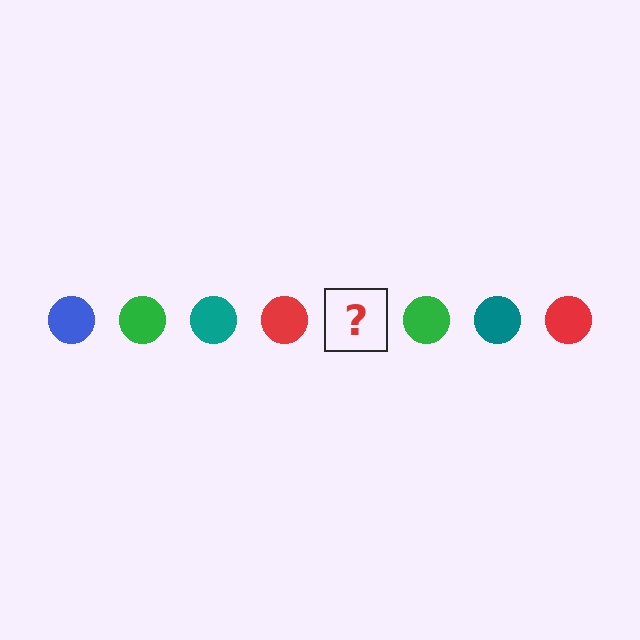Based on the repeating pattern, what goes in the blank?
The blank should be a blue circle.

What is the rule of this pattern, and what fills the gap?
The rule is that the pattern cycles through blue, green, teal, red circles. The gap should be filled with a blue circle.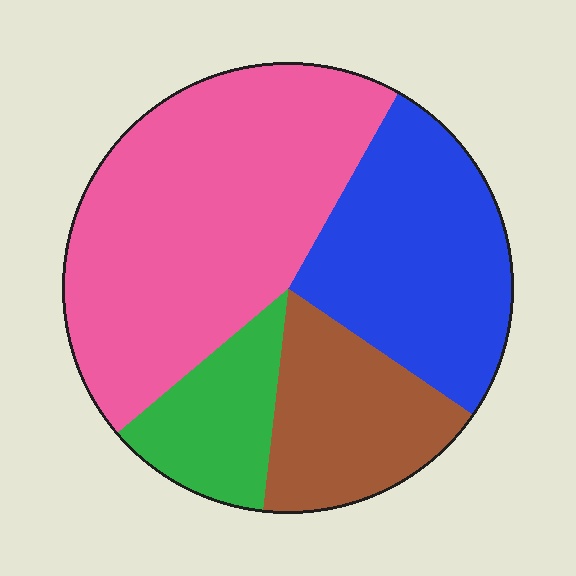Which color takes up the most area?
Pink, at roughly 45%.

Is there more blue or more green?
Blue.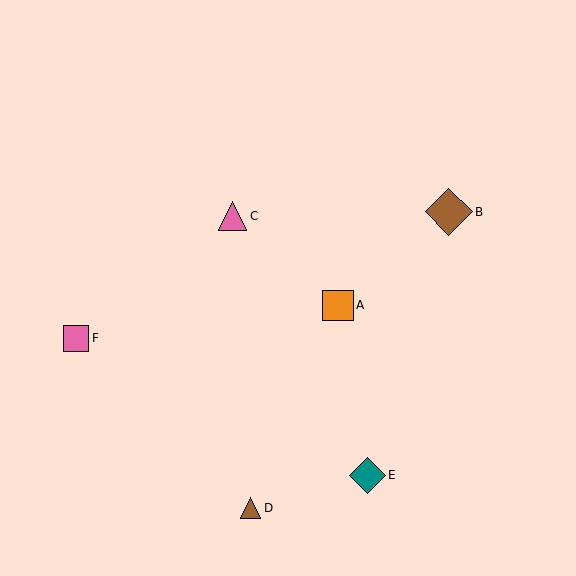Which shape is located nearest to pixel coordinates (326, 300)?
The orange square (labeled A) at (338, 305) is nearest to that location.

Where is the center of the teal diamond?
The center of the teal diamond is at (367, 475).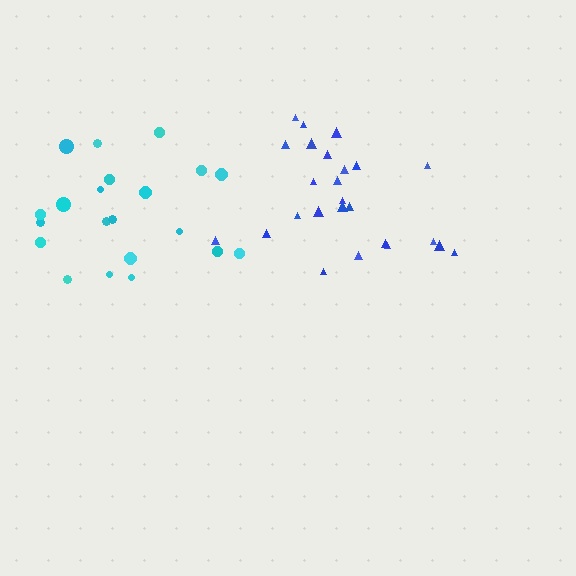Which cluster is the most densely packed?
Blue.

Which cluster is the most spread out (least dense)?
Cyan.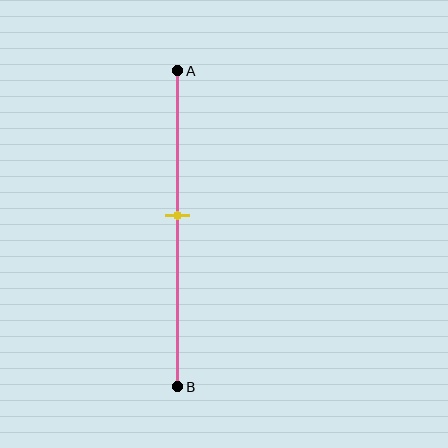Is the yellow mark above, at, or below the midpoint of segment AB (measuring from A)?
The yellow mark is above the midpoint of segment AB.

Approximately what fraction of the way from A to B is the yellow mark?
The yellow mark is approximately 45% of the way from A to B.